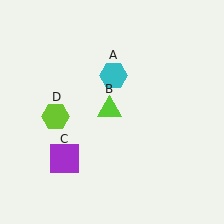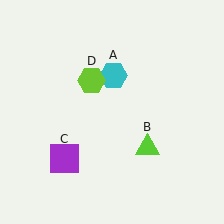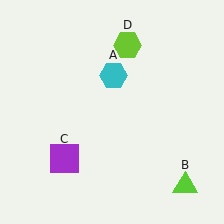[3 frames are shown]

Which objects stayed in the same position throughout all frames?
Cyan hexagon (object A) and purple square (object C) remained stationary.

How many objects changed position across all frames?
2 objects changed position: lime triangle (object B), lime hexagon (object D).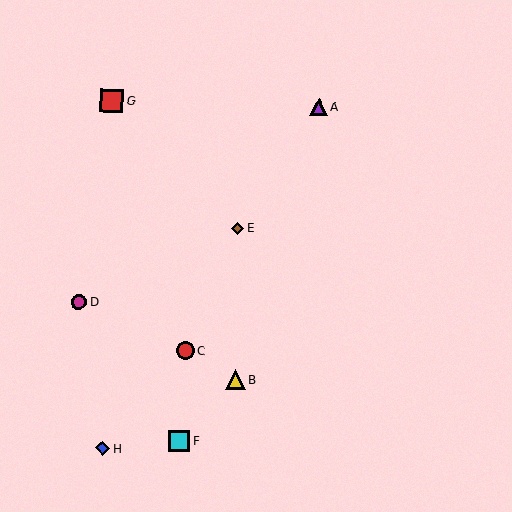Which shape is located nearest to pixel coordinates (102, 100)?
The red square (labeled G) at (112, 101) is nearest to that location.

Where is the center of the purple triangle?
The center of the purple triangle is at (319, 106).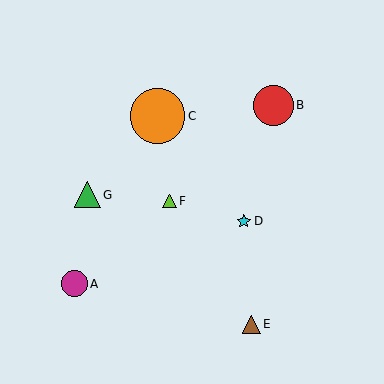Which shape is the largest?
The orange circle (labeled C) is the largest.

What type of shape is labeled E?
Shape E is a brown triangle.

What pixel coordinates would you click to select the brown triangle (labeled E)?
Click at (251, 324) to select the brown triangle E.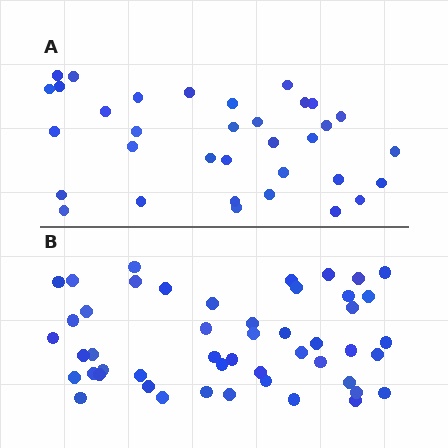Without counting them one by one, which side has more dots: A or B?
Region B (the bottom region) has more dots.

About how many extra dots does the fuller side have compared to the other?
Region B has approximately 15 more dots than region A.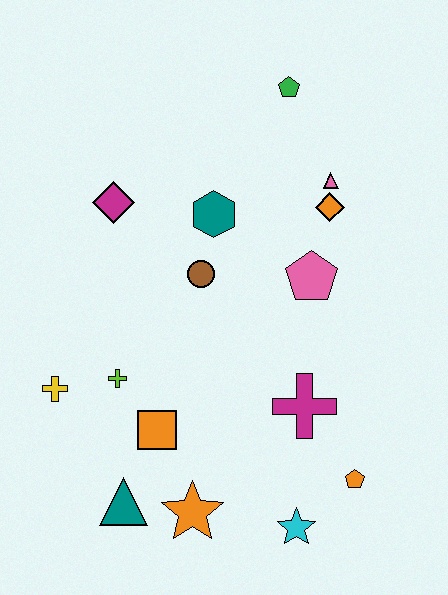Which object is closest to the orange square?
The lime cross is closest to the orange square.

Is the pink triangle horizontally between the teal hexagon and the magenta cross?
No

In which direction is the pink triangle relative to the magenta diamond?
The pink triangle is to the right of the magenta diamond.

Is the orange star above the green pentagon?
No